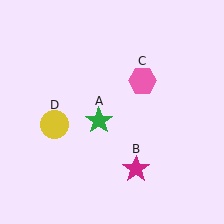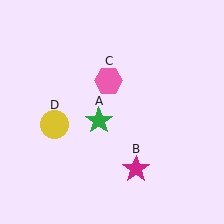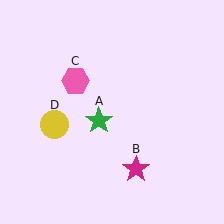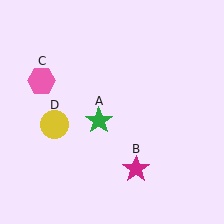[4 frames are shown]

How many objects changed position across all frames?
1 object changed position: pink hexagon (object C).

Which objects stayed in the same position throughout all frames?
Green star (object A) and magenta star (object B) and yellow circle (object D) remained stationary.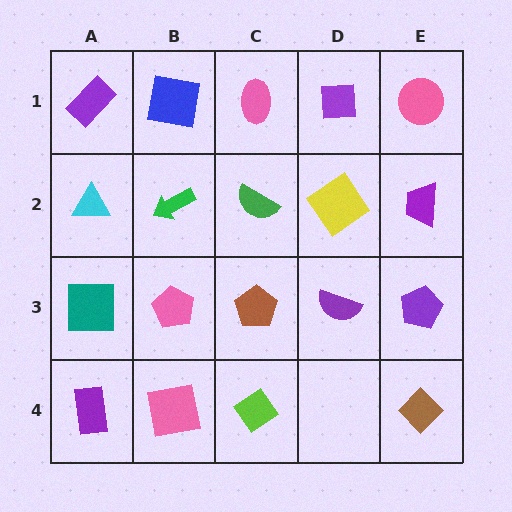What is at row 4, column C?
A lime diamond.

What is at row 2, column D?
A yellow diamond.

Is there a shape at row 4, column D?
No, that cell is empty.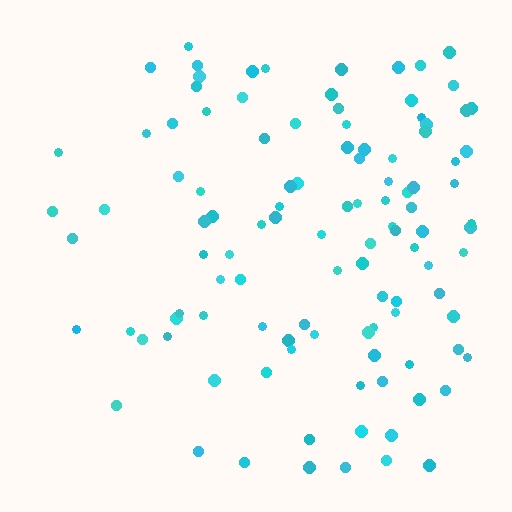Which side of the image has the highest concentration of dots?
The right.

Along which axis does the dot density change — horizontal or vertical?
Horizontal.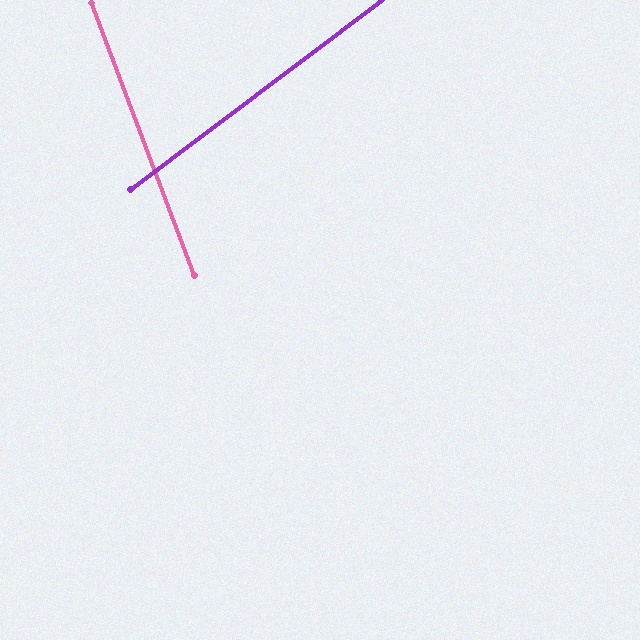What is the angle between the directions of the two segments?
Approximately 74 degrees.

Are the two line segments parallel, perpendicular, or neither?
Neither parallel nor perpendicular — they differ by about 74°.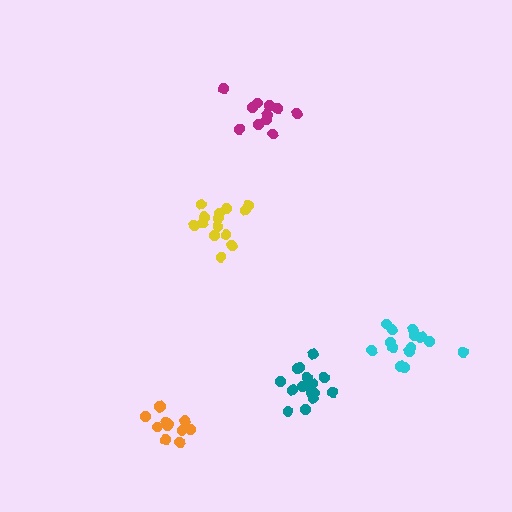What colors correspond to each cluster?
The clusters are colored: yellow, cyan, magenta, orange, teal.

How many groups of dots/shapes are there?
There are 5 groups.